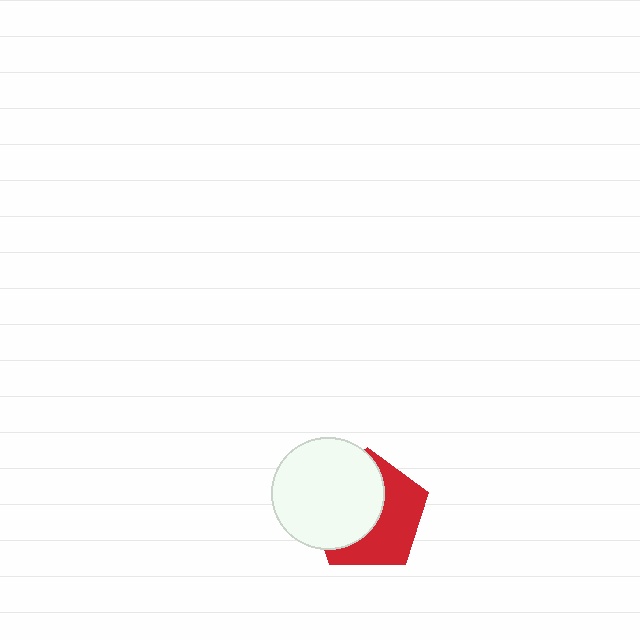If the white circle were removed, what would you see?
You would see the complete red pentagon.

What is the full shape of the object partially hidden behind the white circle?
The partially hidden object is a red pentagon.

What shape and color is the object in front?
The object in front is a white circle.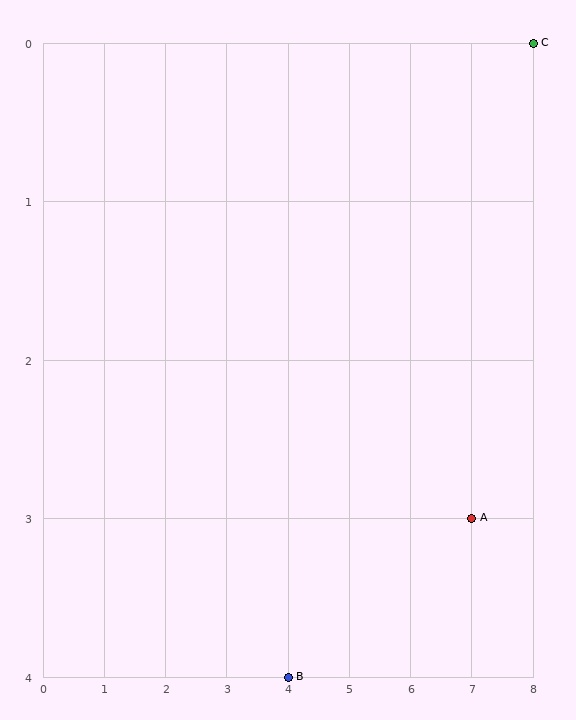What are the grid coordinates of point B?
Point B is at grid coordinates (4, 4).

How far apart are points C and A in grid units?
Points C and A are 1 column and 3 rows apart (about 3.2 grid units diagonally).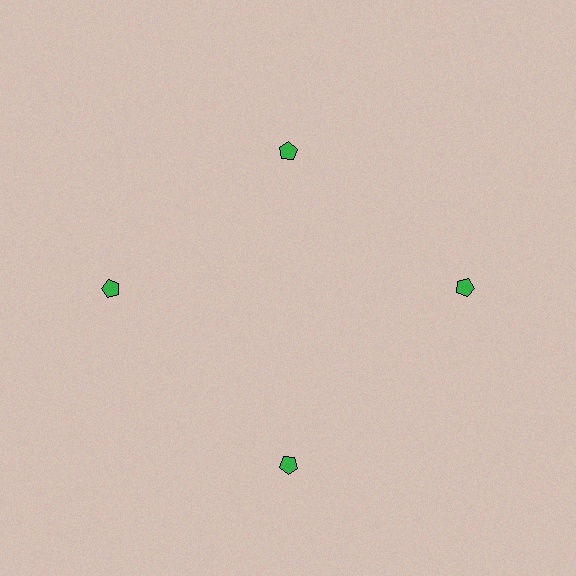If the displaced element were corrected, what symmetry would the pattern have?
It would have 4-fold rotational symmetry — the pattern would map onto itself every 90 degrees.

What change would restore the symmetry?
The symmetry would be restored by moving it outward, back onto the ring so that all 4 pentagons sit at equal angles and equal distance from the center.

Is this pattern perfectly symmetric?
No. The 4 green pentagons are arranged in a ring, but one element near the 12 o'clock position is pulled inward toward the center, breaking the 4-fold rotational symmetry.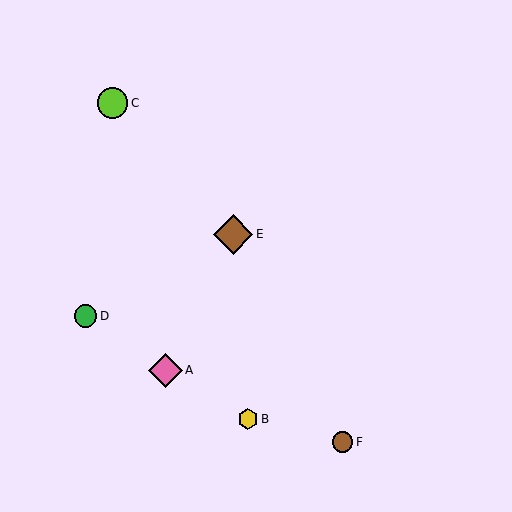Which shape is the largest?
The brown diamond (labeled E) is the largest.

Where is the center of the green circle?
The center of the green circle is at (86, 316).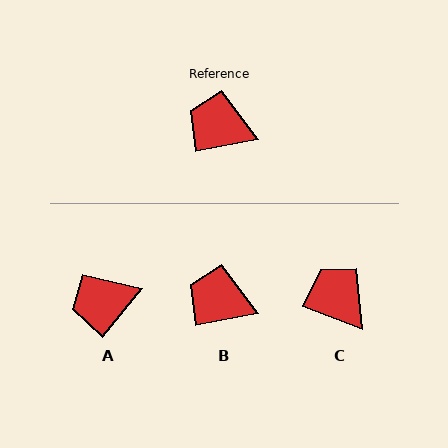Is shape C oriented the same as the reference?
No, it is off by about 32 degrees.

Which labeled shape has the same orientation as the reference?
B.